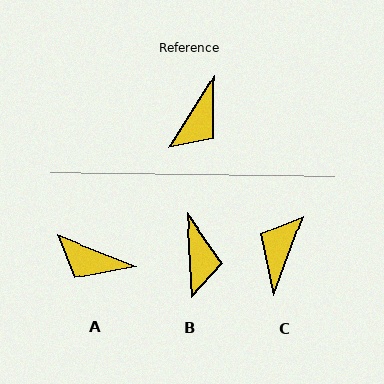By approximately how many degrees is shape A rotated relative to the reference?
Approximately 79 degrees clockwise.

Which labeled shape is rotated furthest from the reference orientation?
C, about 168 degrees away.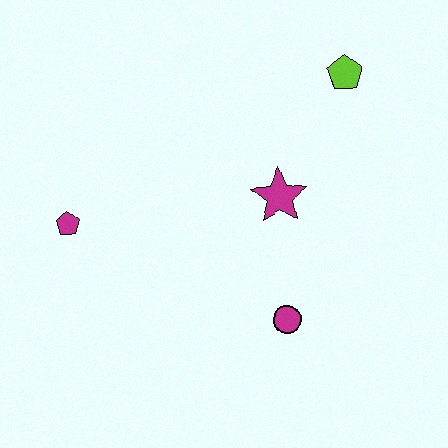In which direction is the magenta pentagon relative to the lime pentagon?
The magenta pentagon is to the left of the lime pentagon.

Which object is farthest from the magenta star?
The magenta pentagon is farthest from the magenta star.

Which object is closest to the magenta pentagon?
The magenta star is closest to the magenta pentagon.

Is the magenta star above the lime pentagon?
No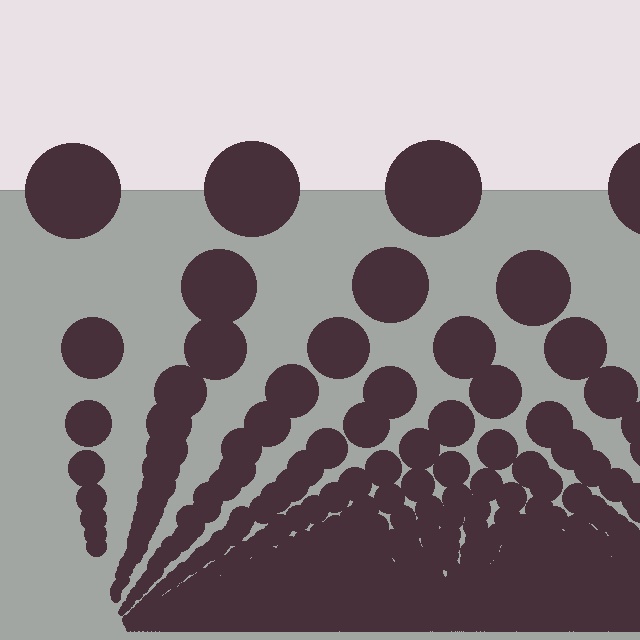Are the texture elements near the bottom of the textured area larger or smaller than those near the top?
Smaller. The gradient is inverted — elements near the bottom are smaller and denser.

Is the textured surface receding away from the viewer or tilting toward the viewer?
The surface appears to tilt toward the viewer. Texture elements get larger and sparser toward the top.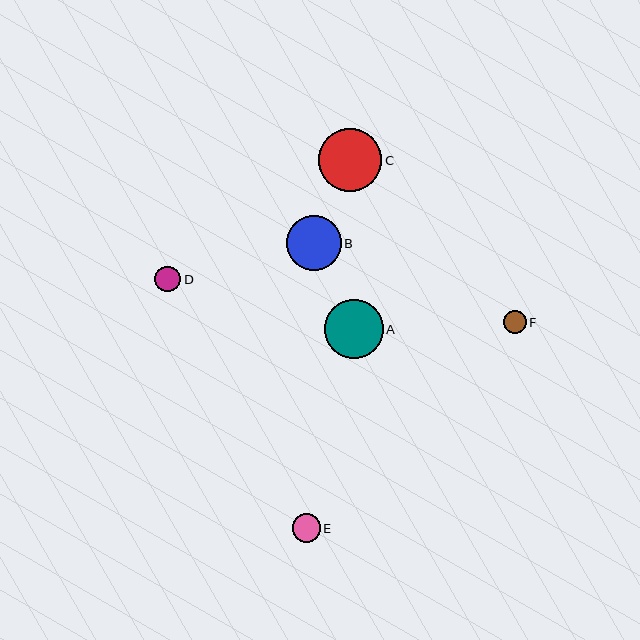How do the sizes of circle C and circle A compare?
Circle C and circle A are approximately the same size.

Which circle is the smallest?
Circle F is the smallest with a size of approximately 23 pixels.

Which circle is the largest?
Circle C is the largest with a size of approximately 63 pixels.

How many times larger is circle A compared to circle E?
Circle A is approximately 2.1 times the size of circle E.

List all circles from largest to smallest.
From largest to smallest: C, A, B, E, D, F.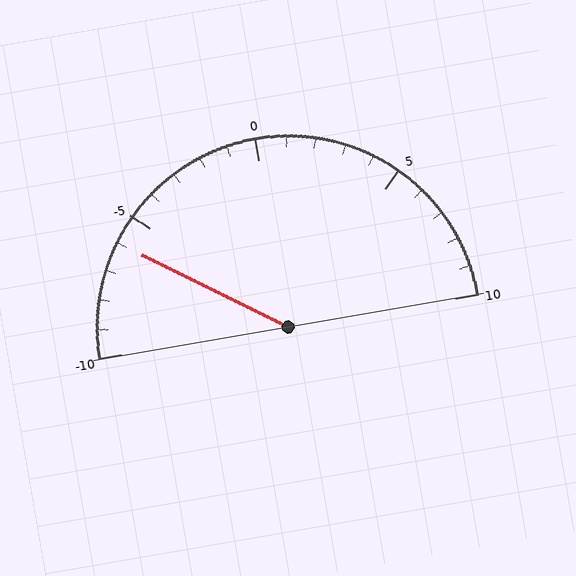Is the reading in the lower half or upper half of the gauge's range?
The reading is in the lower half of the range (-10 to 10).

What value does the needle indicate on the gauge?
The needle indicates approximately -6.